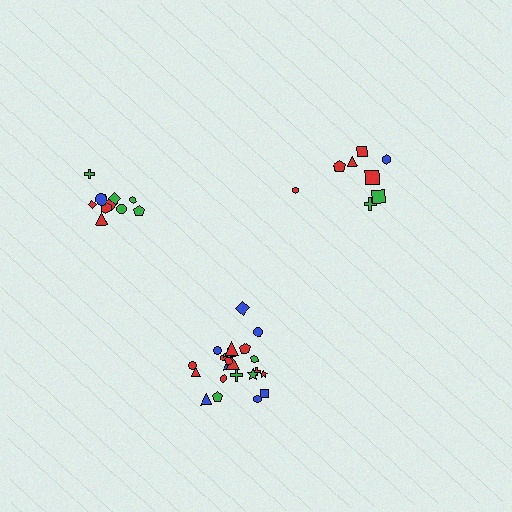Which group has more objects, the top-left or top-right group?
The top-left group.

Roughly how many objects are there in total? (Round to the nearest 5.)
Roughly 40 objects in total.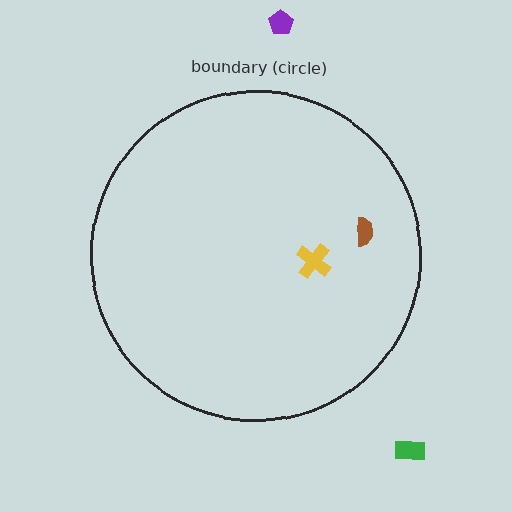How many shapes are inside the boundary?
2 inside, 2 outside.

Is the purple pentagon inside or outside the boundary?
Outside.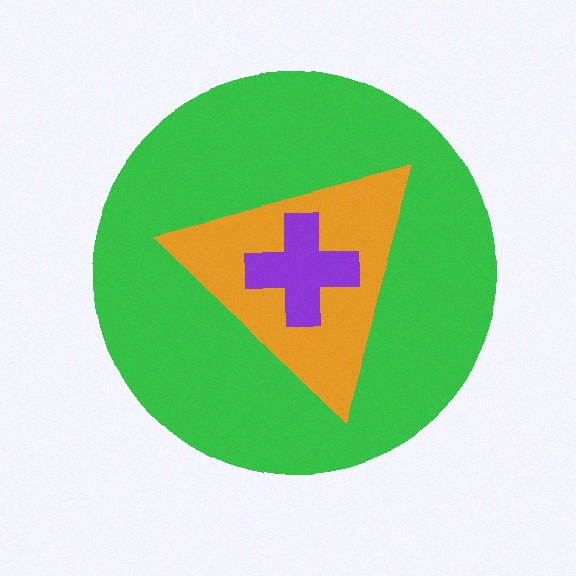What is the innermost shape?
The purple cross.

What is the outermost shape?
The green circle.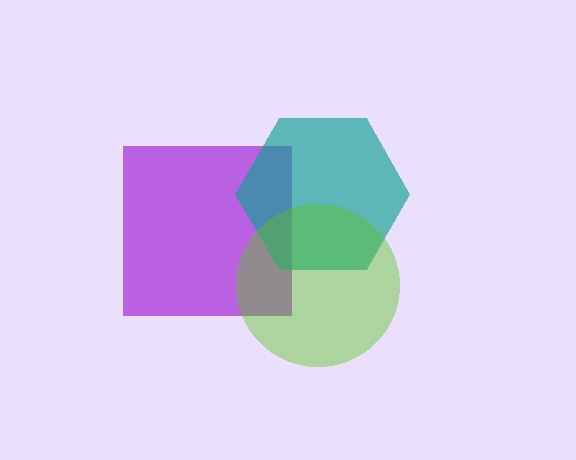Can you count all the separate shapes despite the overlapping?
Yes, there are 3 separate shapes.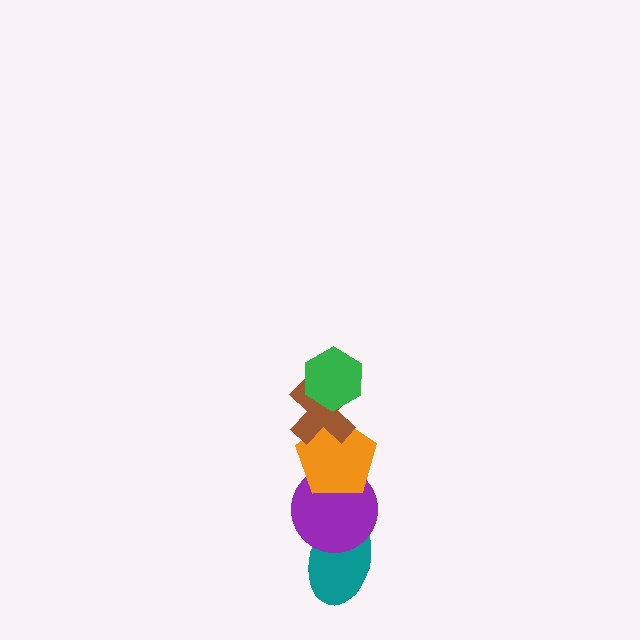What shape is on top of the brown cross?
The green hexagon is on top of the brown cross.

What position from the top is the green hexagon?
The green hexagon is 1st from the top.